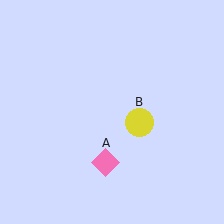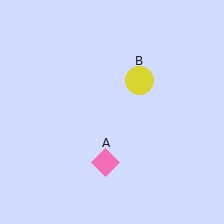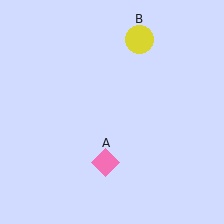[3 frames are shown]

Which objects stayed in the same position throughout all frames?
Pink diamond (object A) remained stationary.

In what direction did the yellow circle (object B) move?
The yellow circle (object B) moved up.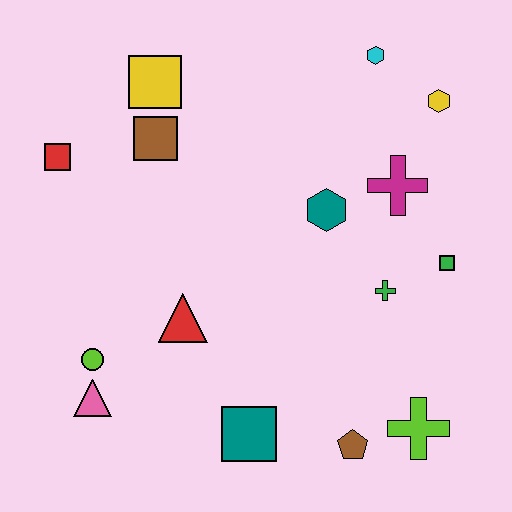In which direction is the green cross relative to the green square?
The green cross is to the left of the green square.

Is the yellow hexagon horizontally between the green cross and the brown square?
No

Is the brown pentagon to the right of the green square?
No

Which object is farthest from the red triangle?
The yellow hexagon is farthest from the red triangle.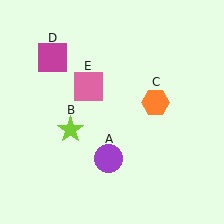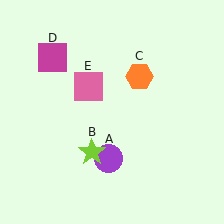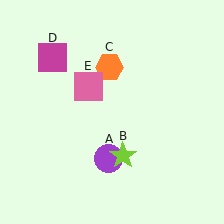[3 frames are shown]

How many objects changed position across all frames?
2 objects changed position: lime star (object B), orange hexagon (object C).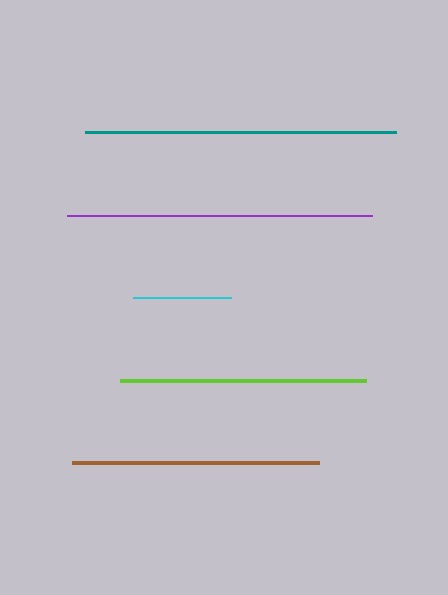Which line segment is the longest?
The teal line is the longest at approximately 311 pixels.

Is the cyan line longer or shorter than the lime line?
The lime line is longer than the cyan line.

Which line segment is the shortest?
The cyan line is the shortest at approximately 98 pixels.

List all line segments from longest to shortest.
From longest to shortest: teal, purple, brown, lime, cyan.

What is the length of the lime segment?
The lime segment is approximately 245 pixels long.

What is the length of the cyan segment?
The cyan segment is approximately 98 pixels long.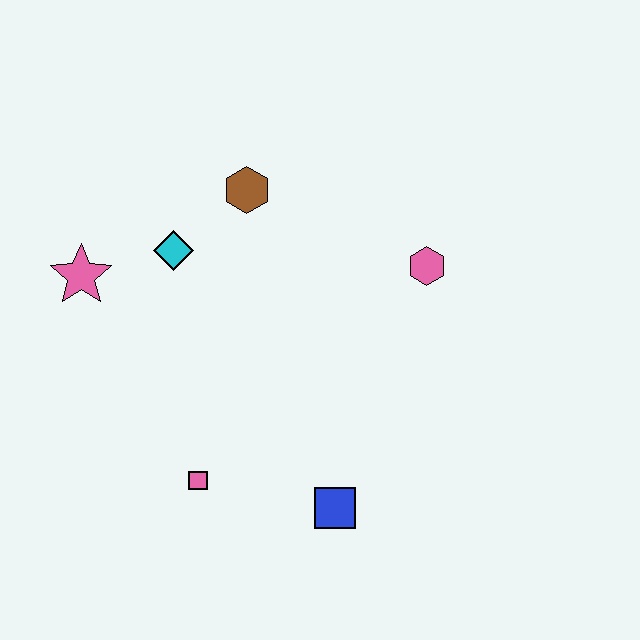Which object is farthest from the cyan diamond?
The blue square is farthest from the cyan diamond.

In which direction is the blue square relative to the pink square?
The blue square is to the right of the pink square.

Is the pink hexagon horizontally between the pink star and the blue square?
No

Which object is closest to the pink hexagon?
The brown hexagon is closest to the pink hexagon.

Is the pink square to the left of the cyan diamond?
No